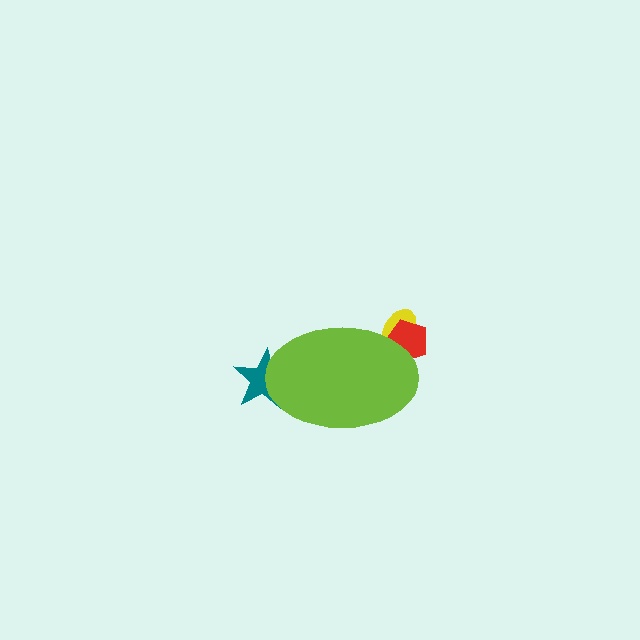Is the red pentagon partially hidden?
Yes, the red pentagon is partially hidden behind the lime ellipse.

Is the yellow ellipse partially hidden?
Yes, the yellow ellipse is partially hidden behind the lime ellipse.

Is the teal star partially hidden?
Yes, the teal star is partially hidden behind the lime ellipse.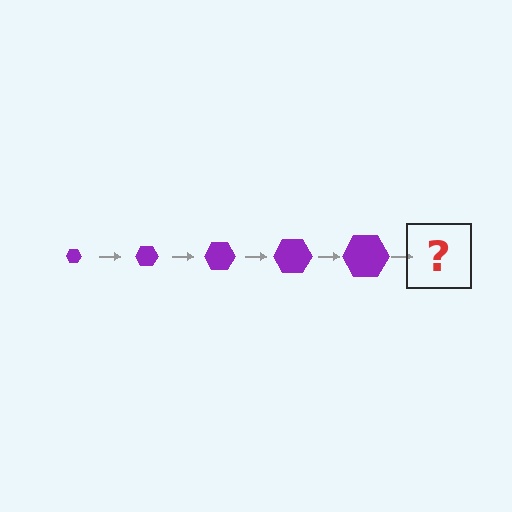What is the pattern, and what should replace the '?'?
The pattern is that the hexagon gets progressively larger each step. The '?' should be a purple hexagon, larger than the previous one.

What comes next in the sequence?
The next element should be a purple hexagon, larger than the previous one.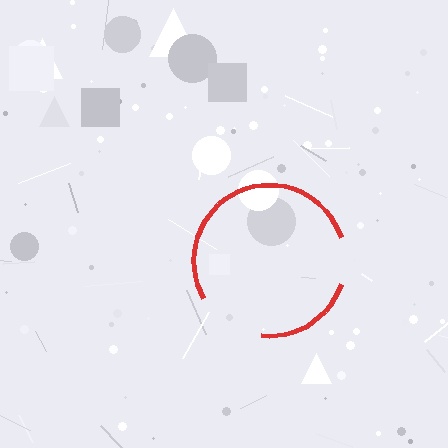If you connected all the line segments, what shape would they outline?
They would outline a circle.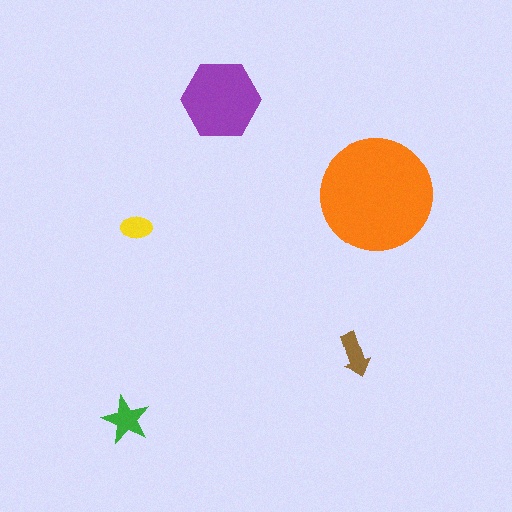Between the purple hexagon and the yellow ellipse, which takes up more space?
The purple hexagon.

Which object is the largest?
The orange circle.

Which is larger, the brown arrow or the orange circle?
The orange circle.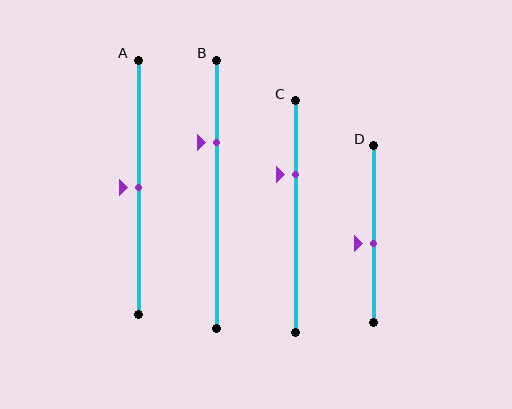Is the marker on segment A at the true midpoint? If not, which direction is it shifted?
Yes, the marker on segment A is at the true midpoint.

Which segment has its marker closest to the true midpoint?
Segment A has its marker closest to the true midpoint.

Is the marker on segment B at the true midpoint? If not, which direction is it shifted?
No, the marker on segment B is shifted upward by about 19% of the segment length.